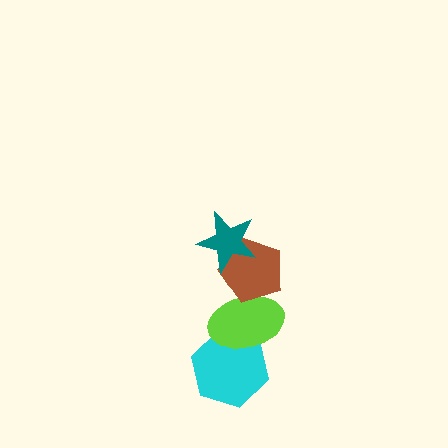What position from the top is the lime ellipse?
The lime ellipse is 3rd from the top.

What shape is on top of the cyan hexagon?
The lime ellipse is on top of the cyan hexagon.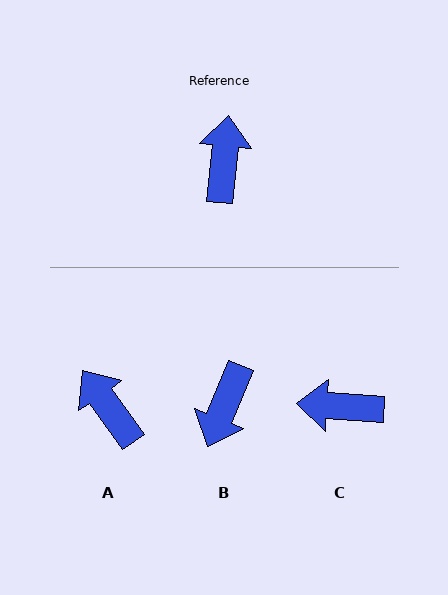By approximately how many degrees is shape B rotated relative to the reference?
Approximately 163 degrees counter-clockwise.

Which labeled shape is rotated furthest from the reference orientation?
B, about 163 degrees away.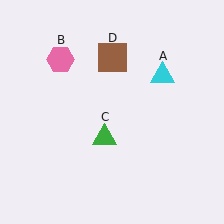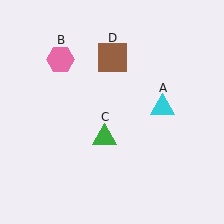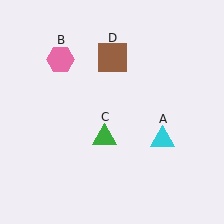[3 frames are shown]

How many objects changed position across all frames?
1 object changed position: cyan triangle (object A).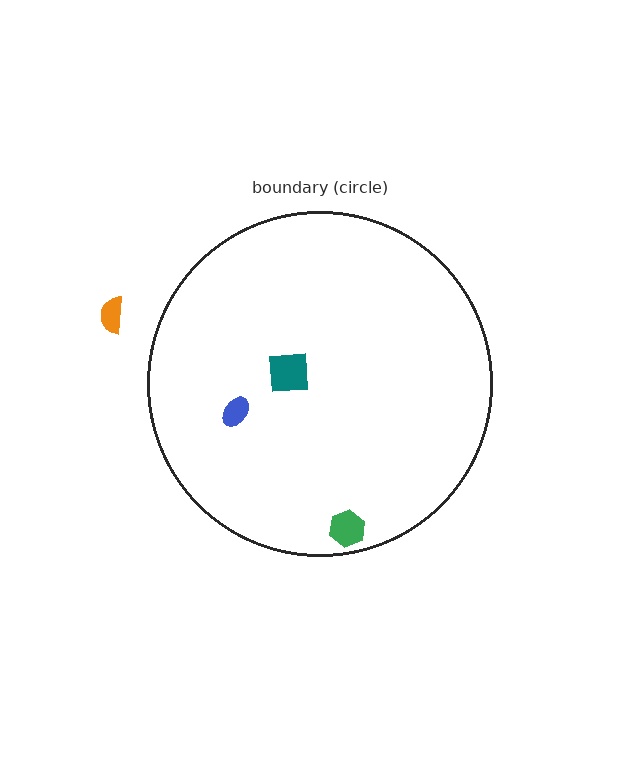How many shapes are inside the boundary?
3 inside, 1 outside.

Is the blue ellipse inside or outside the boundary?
Inside.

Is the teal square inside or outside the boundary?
Inside.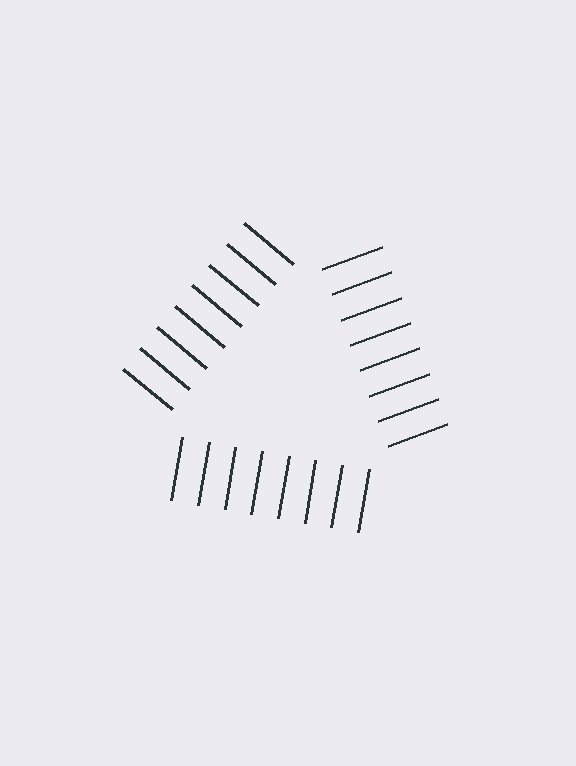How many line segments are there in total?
24 — 8 along each of the 3 edges.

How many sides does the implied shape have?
3 sides — the line-ends trace a triangle.